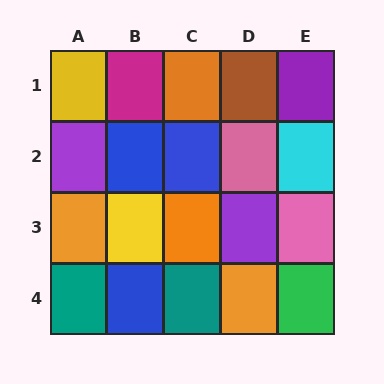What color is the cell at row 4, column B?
Blue.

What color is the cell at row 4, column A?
Teal.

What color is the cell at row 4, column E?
Green.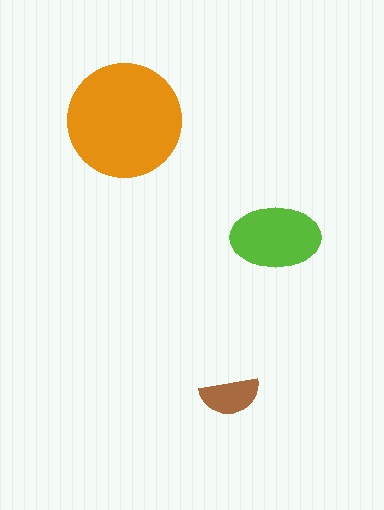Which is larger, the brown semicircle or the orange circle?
The orange circle.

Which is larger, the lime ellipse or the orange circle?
The orange circle.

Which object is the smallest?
The brown semicircle.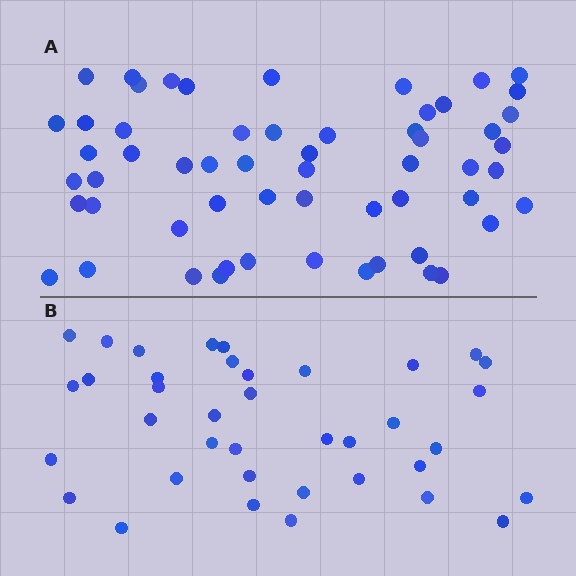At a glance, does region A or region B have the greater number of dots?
Region A (the top region) has more dots.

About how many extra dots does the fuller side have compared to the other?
Region A has approximately 20 more dots than region B.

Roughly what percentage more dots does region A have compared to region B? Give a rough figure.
About 55% more.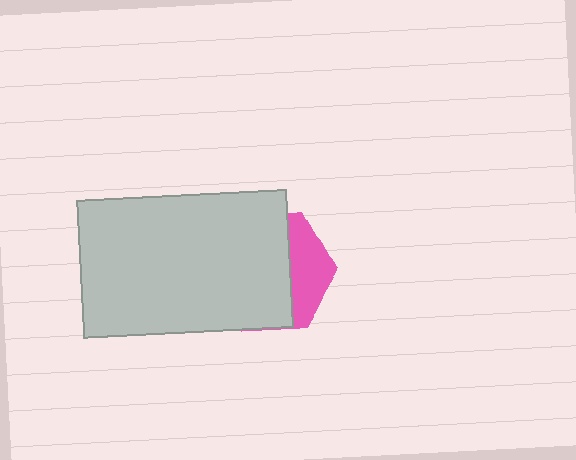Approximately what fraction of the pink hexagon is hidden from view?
Roughly 69% of the pink hexagon is hidden behind the light gray rectangle.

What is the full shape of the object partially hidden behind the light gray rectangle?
The partially hidden object is a pink hexagon.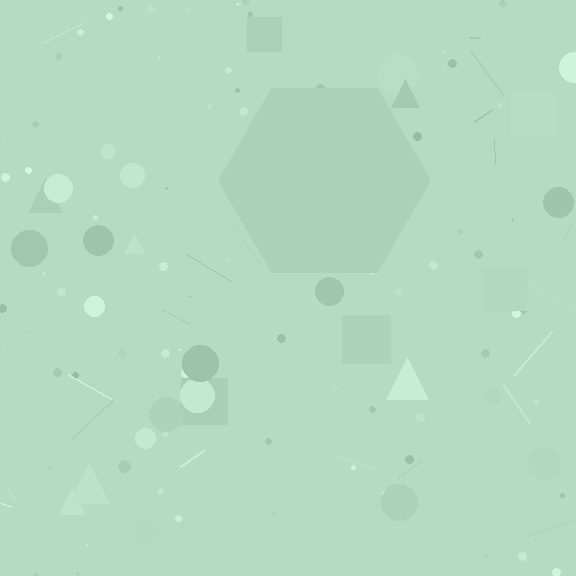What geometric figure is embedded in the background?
A hexagon is embedded in the background.